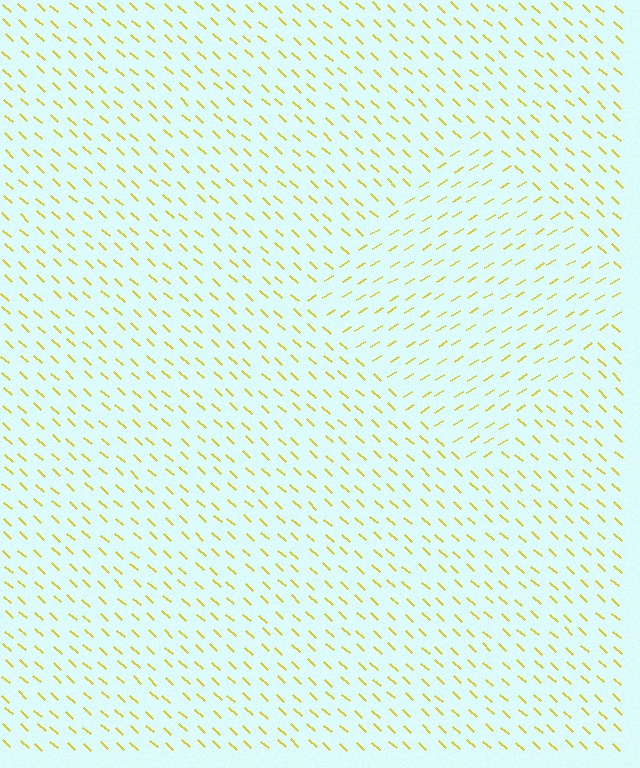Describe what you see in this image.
The image is filled with small yellow line segments. A diamond region in the image has lines oriented differently from the surrounding lines, creating a visible texture boundary.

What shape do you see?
I see a diamond.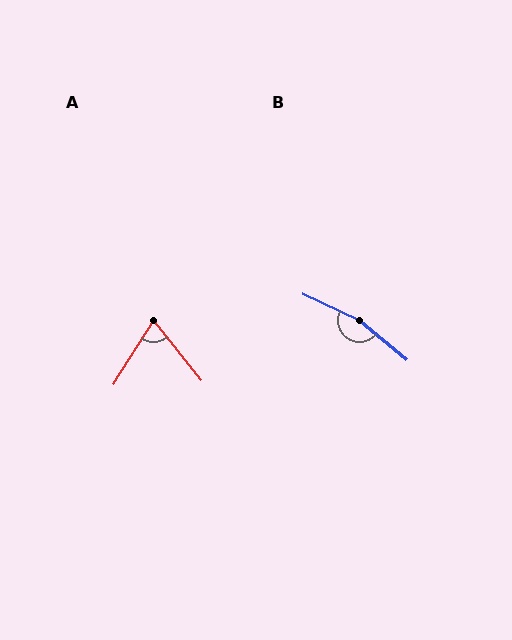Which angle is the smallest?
A, at approximately 71 degrees.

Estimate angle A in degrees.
Approximately 71 degrees.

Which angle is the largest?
B, at approximately 165 degrees.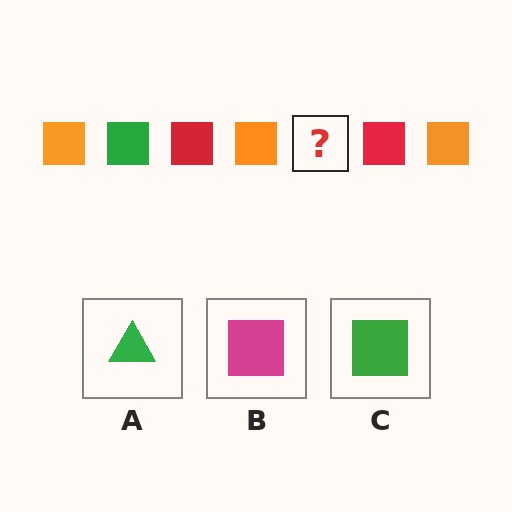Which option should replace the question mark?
Option C.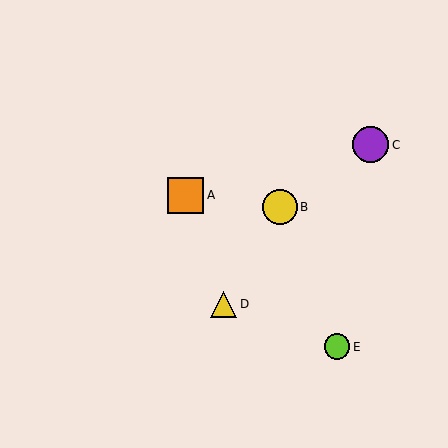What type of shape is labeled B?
Shape B is a yellow circle.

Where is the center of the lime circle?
The center of the lime circle is at (337, 347).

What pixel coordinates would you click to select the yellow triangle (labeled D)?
Click at (224, 304) to select the yellow triangle D.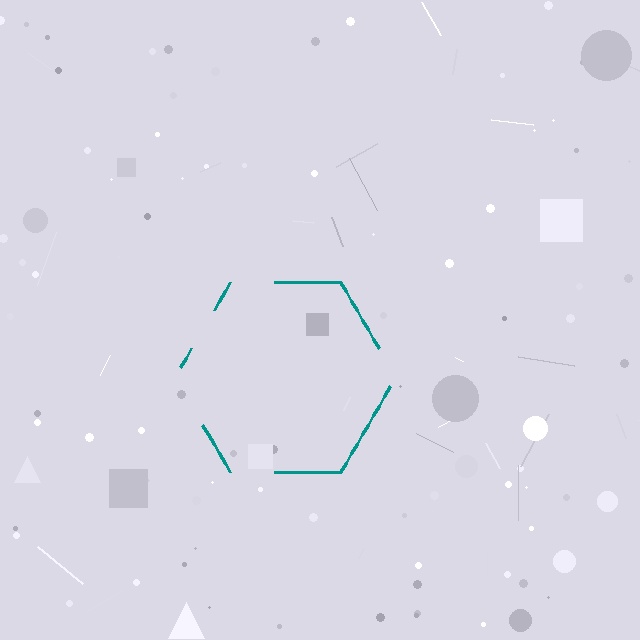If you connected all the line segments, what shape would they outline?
They would outline a hexagon.